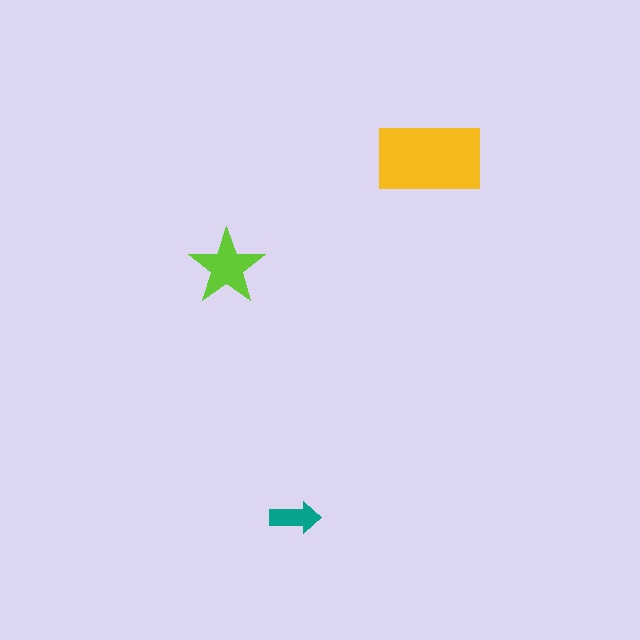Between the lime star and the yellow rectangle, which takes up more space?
The yellow rectangle.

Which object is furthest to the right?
The yellow rectangle is rightmost.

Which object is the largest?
The yellow rectangle.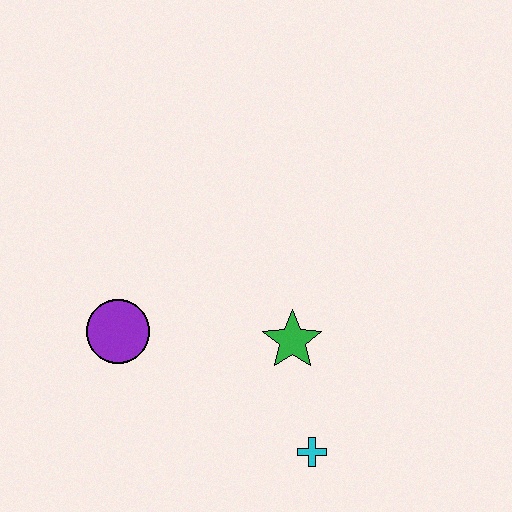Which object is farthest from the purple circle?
The cyan cross is farthest from the purple circle.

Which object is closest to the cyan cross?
The green star is closest to the cyan cross.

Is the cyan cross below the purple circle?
Yes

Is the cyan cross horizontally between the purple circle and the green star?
No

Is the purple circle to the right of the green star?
No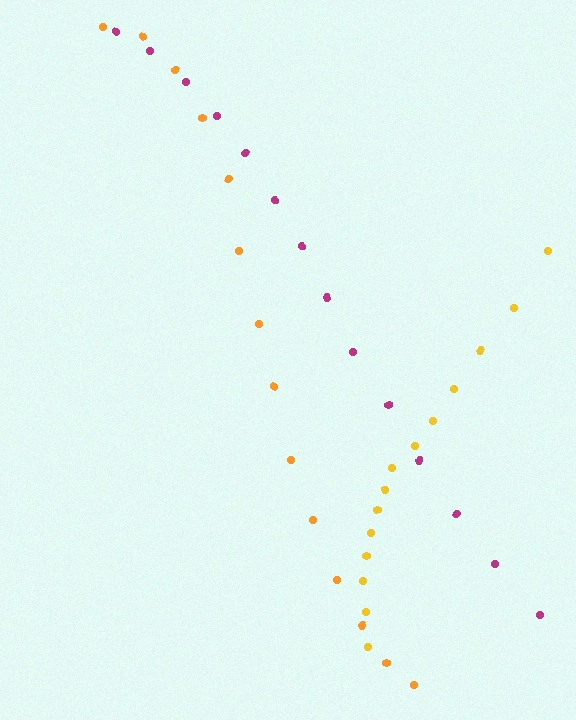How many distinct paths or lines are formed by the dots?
There are 3 distinct paths.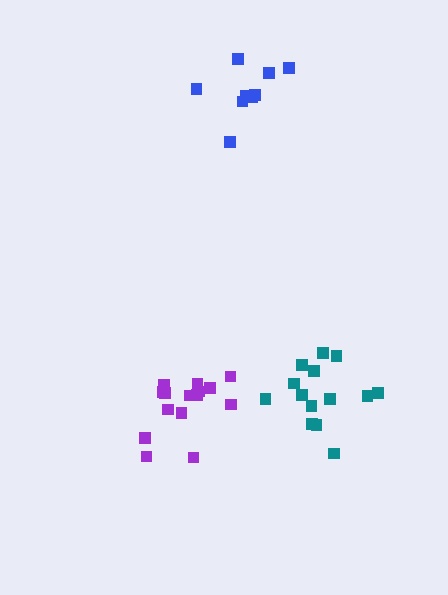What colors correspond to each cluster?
The clusters are colored: teal, purple, blue.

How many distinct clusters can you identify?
There are 3 distinct clusters.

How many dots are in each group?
Group 1: 14 dots, Group 2: 15 dots, Group 3: 9 dots (38 total).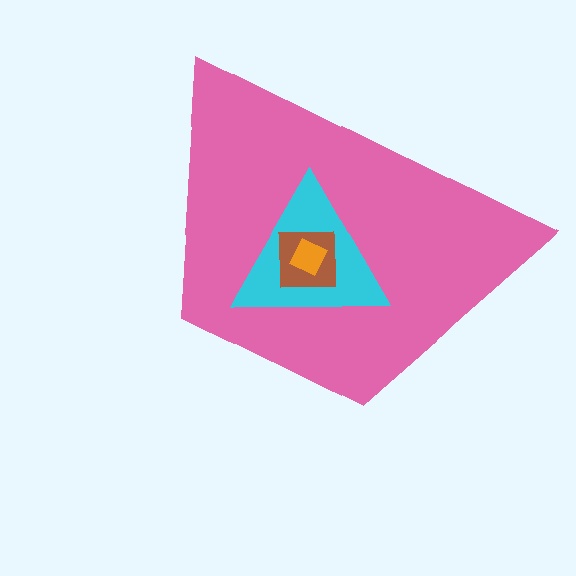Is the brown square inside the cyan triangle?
Yes.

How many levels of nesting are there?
4.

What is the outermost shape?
The pink trapezoid.